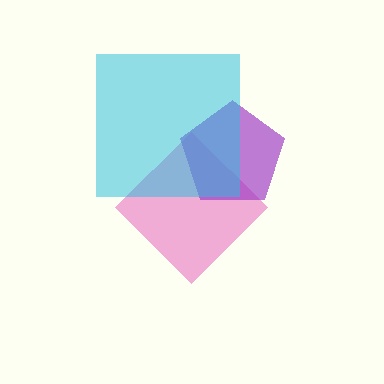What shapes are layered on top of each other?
The layered shapes are: a pink diamond, a purple pentagon, a cyan square.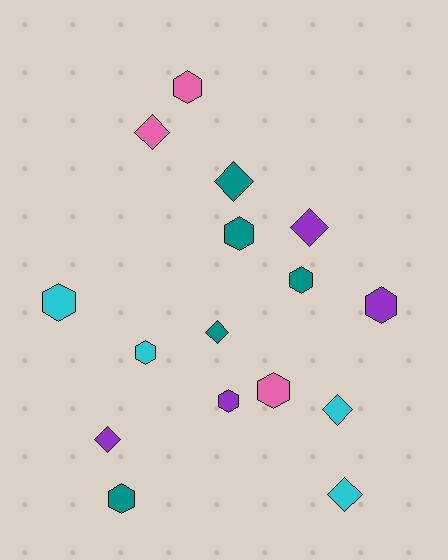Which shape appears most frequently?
Hexagon, with 9 objects.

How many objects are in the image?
There are 16 objects.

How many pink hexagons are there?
There are 2 pink hexagons.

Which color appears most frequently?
Teal, with 5 objects.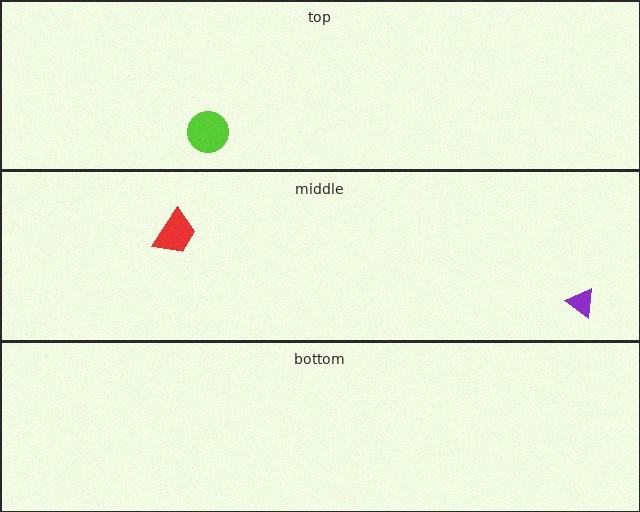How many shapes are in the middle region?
2.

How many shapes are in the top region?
1.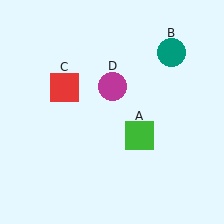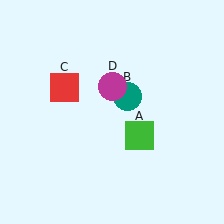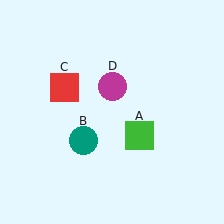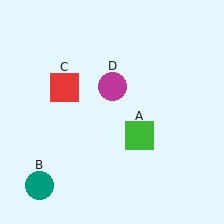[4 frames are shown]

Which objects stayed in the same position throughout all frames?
Green square (object A) and red square (object C) and magenta circle (object D) remained stationary.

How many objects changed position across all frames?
1 object changed position: teal circle (object B).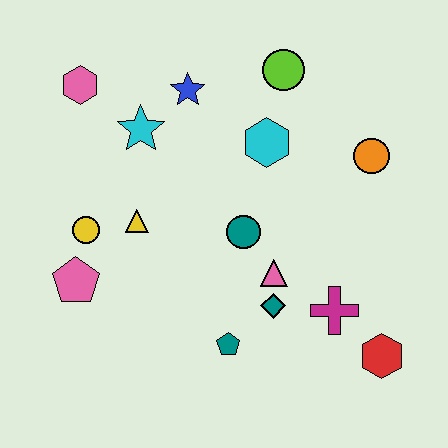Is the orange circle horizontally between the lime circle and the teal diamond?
No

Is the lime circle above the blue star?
Yes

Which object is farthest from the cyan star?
The red hexagon is farthest from the cyan star.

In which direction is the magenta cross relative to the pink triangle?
The magenta cross is to the right of the pink triangle.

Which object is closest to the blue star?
The cyan star is closest to the blue star.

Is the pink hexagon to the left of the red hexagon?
Yes